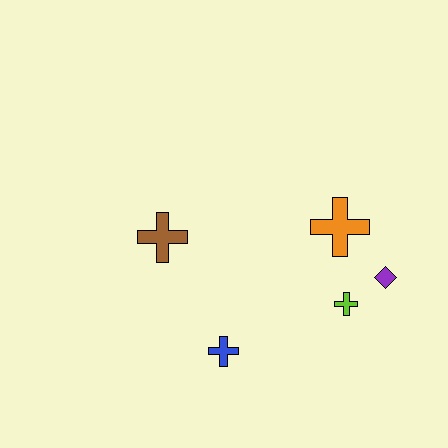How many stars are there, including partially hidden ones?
There are no stars.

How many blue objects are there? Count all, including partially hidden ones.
There is 1 blue object.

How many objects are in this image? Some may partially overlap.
There are 5 objects.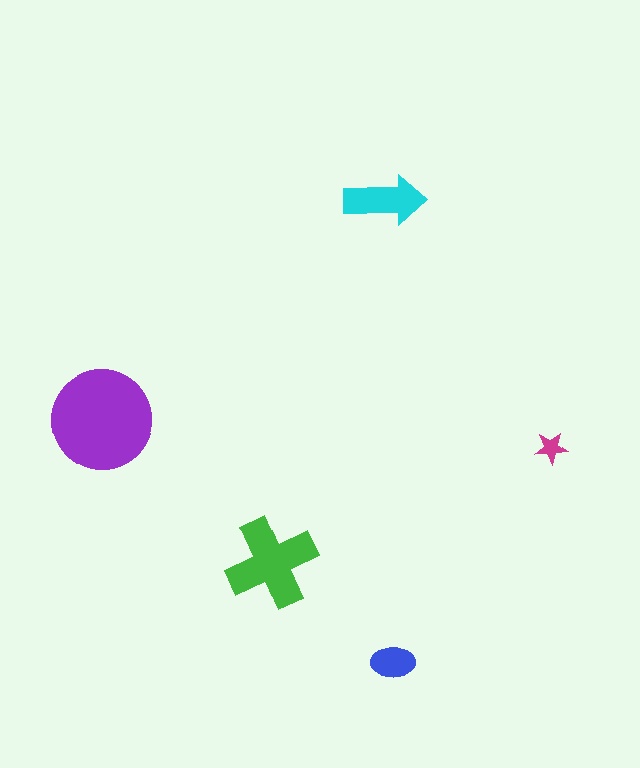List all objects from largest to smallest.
The purple circle, the green cross, the cyan arrow, the blue ellipse, the magenta star.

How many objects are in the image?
There are 5 objects in the image.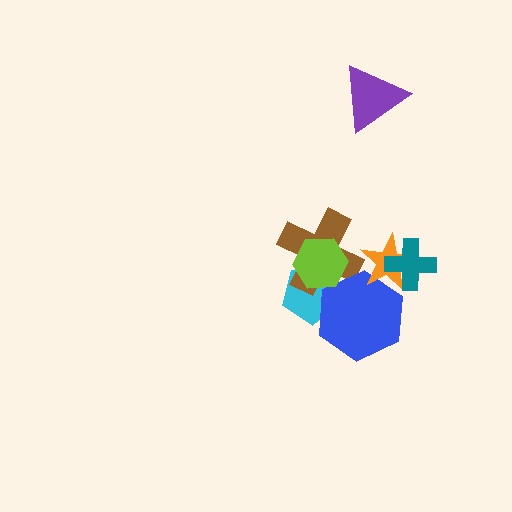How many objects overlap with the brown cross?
3 objects overlap with the brown cross.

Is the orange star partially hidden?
Yes, it is partially covered by another shape.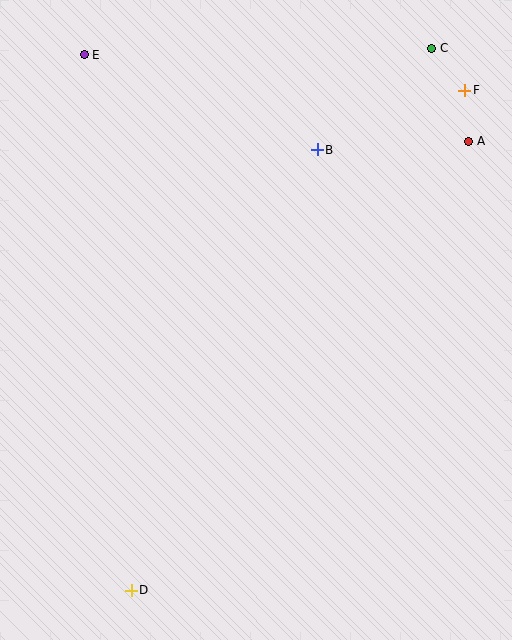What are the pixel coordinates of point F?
Point F is at (465, 90).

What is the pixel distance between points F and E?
The distance between F and E is 382 pixels.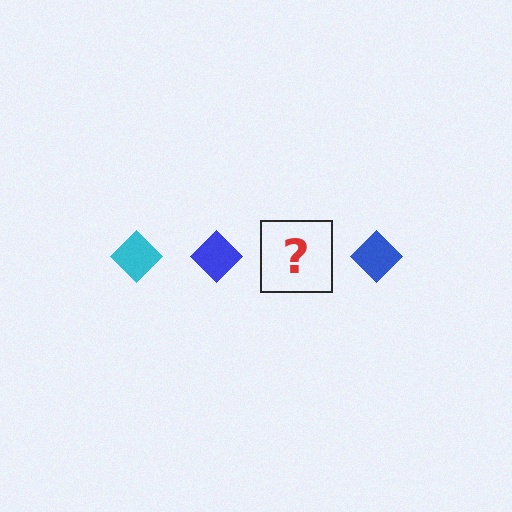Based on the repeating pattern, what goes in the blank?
The blank should be a cyan diamond.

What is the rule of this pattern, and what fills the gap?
The rule is that the pattern cycles through cyan, blue diamonds. The gap should be filled with a cyan diamond.